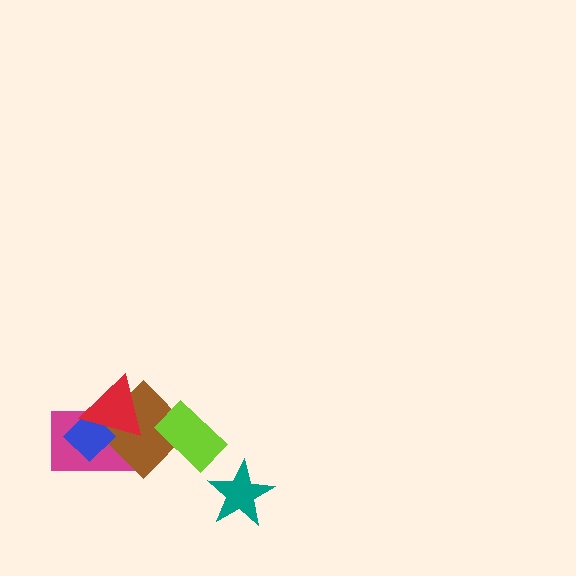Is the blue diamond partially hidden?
Yes, it is partially covered by another shape.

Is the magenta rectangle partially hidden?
Yes, it is partially covered by another shape.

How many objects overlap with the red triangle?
3 objects overlap with the red triangle.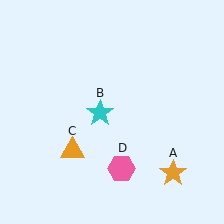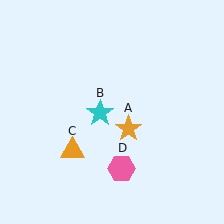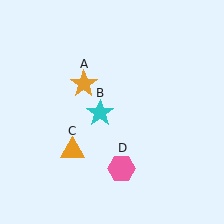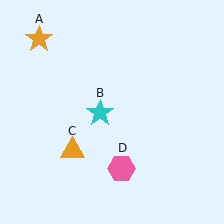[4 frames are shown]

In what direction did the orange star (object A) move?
The orange star (object A) moved up and to the left.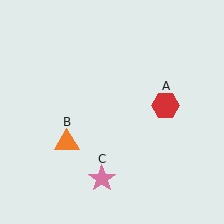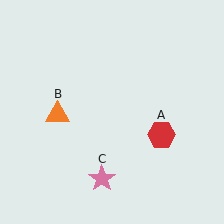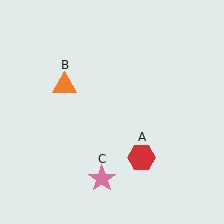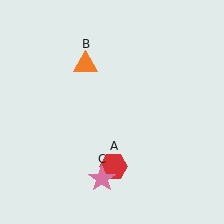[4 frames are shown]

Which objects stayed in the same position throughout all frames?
Pink star (object C) remained stationary.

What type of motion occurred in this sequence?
The red hexagon (object A), orange triangle (object B) rotated clockwise around the center of the scene.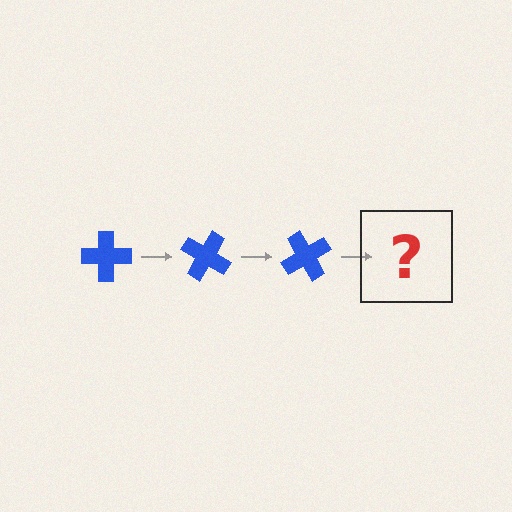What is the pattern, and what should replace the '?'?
The pattern is that the cross rotates 30 degrees each step. The '?' should be a blue cross rotated 90 degrees.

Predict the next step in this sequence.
The next step is a blue cross rotated 90 degrees.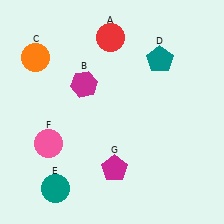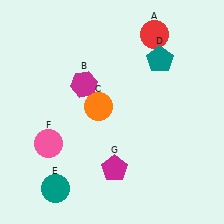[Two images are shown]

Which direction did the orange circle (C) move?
The orange circle (C) moved right.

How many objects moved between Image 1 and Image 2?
2 objects moved between the two images.